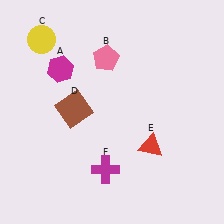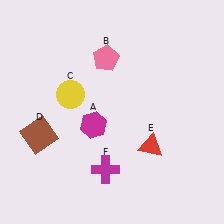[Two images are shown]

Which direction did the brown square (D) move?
The brown square (D) moved left.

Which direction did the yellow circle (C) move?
The yellow circle (C) moved down.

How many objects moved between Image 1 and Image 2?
3 objects moved between the two images.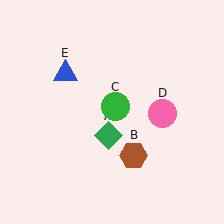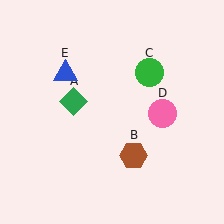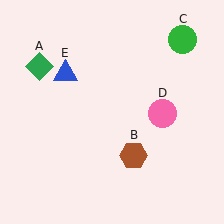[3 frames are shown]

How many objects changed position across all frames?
2 objects changed position: green diamond (object A), green circle (object C).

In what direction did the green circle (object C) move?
The green circle (object C) moved up and to the right.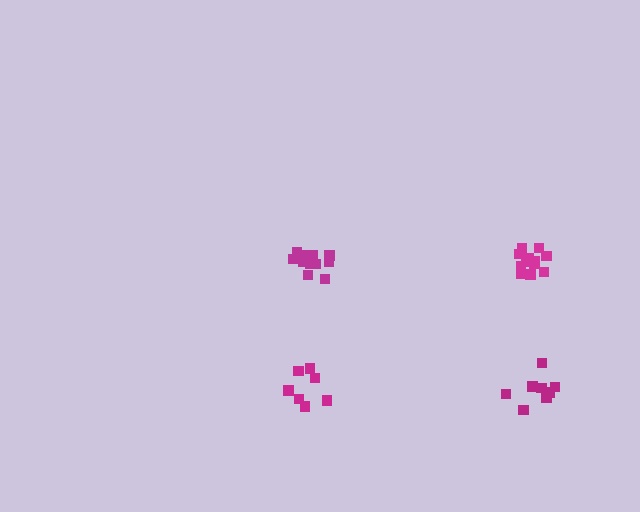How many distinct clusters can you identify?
There are 4 distinct clusters.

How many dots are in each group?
Group 1: 12 dots, Group 2: 12 dots, Group 3: 7 dots, Group 4: 8 dots (39 total).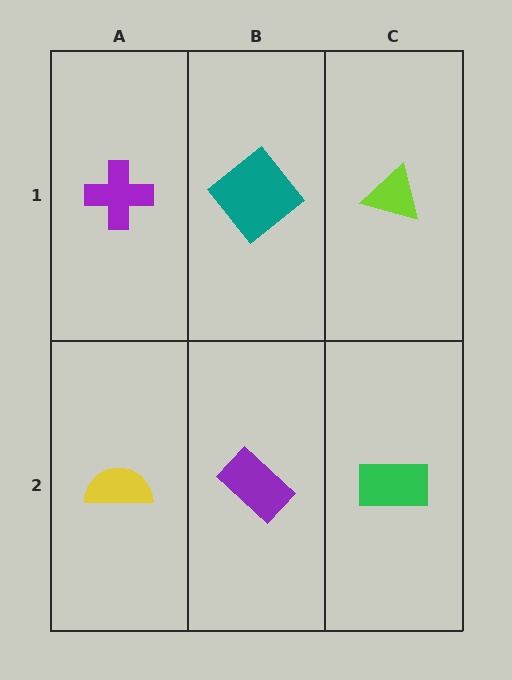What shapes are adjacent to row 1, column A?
A yellow semicircle (row 2, column A), a teal diamond (row 1, column B).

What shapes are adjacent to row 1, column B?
A purple rectangle (row 2, column B), a purple cross (row 1, column A), a lime triangle (row 1, column C).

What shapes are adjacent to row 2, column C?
A lime triangle (row 1, column C), a purple rectangle (row 2, column B).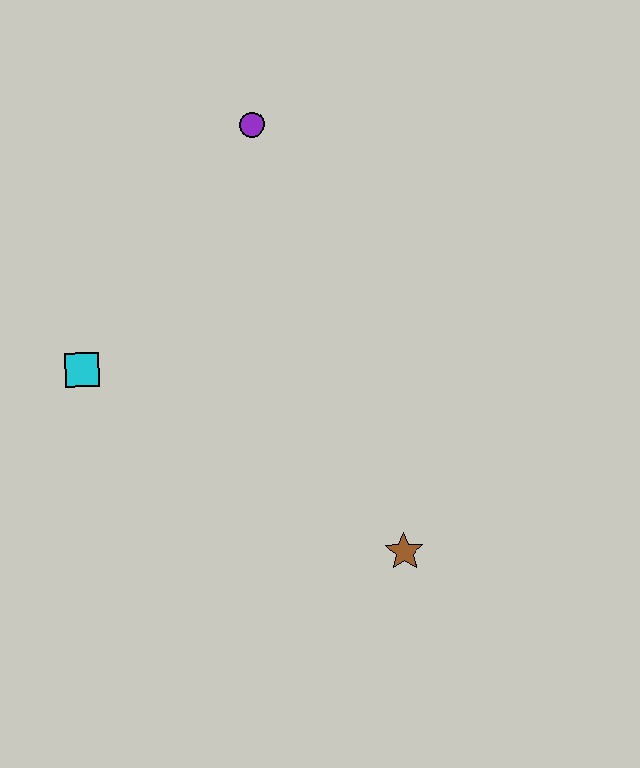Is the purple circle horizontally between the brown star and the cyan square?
Yes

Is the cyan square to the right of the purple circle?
No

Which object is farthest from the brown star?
The purple circle is farthest from the brown star.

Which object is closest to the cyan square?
The purple circle is closest to the cyan square.